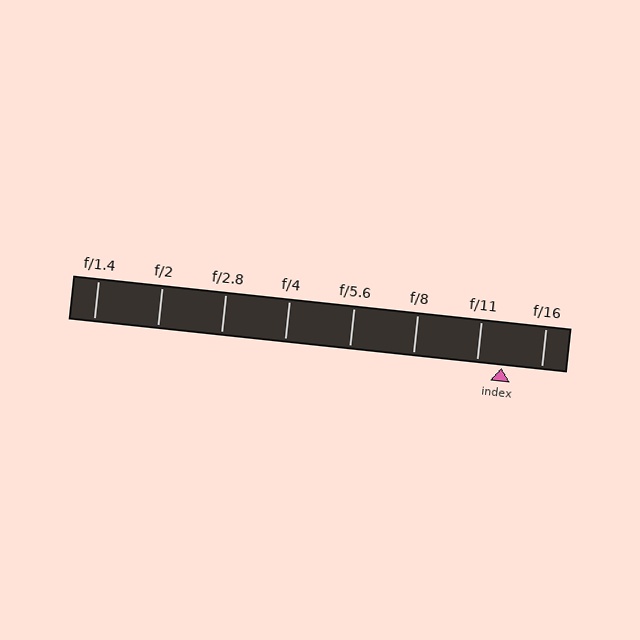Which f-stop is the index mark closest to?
The index mark is closest to f/11.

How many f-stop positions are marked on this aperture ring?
There are 8 f-stop positions marked.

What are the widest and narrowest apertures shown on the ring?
The widest aperture shown is f/1.4 and the narrowest is f/16.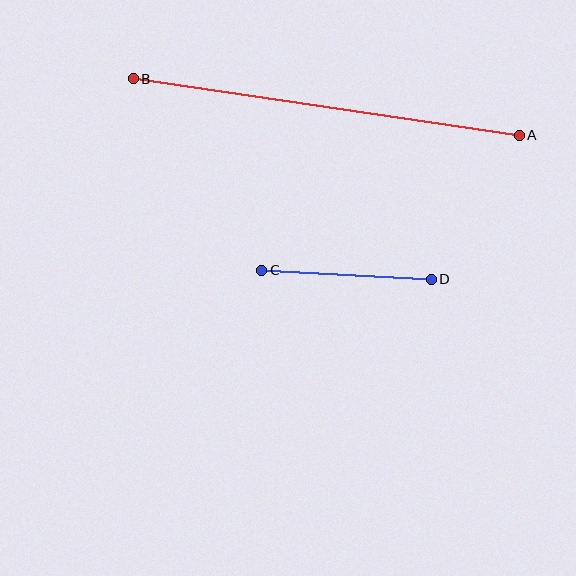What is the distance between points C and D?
The distance is approximately 169 pixels.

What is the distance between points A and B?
The distance is approximately 390 pixels.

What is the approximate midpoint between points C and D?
The midpoint is at approximately (346, 275) pixels.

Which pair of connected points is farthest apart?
Points A and B are farthest apart.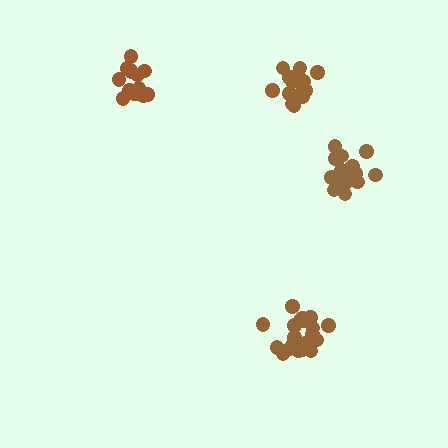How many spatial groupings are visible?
There are 4 spatial groupings.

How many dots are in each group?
Group 1: 16 dots, Group 2: 15 dots, Group 3: 21 dots, Group 4: 20 dots (72 total).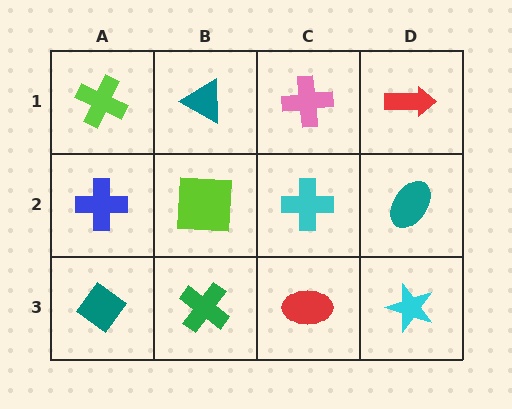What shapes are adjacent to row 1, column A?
A blue cross (row 2, column A), a teal triangle (row 1, column B).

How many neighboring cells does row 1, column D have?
2.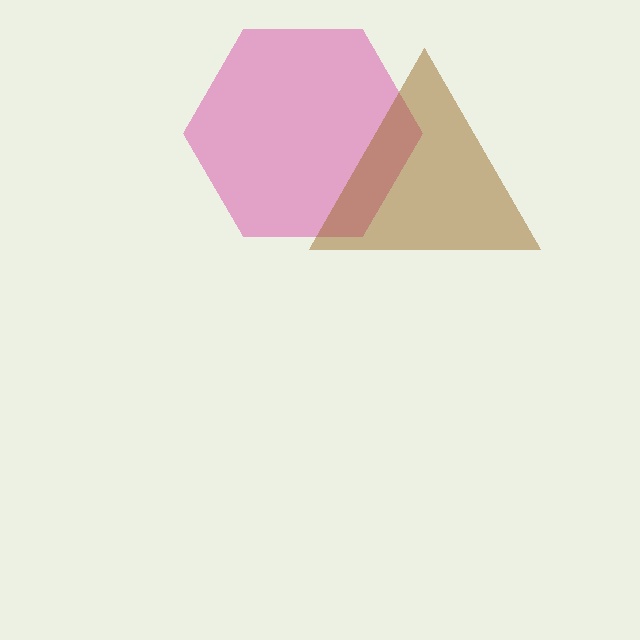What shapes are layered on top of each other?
The layered shapes are: a magenta hexagon, a brown triangle.